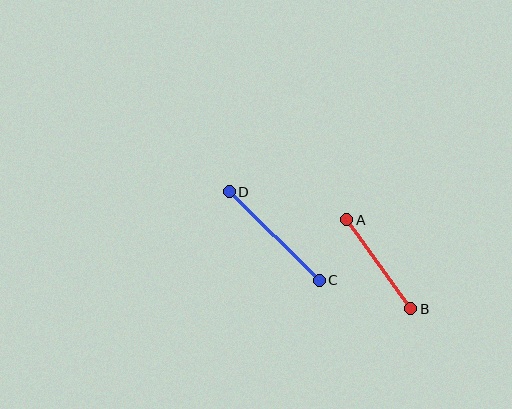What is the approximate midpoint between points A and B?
The midpoint is at approximately (379, 264) pixels.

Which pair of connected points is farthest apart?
Points C and D are farthest apart.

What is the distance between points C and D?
The distance is approximately 126 pixels.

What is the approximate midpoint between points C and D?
The midpoint is at approximately (274, 236) pixels.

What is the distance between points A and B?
The distance is approximately 110 pixels.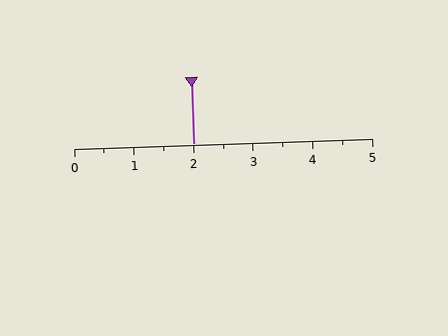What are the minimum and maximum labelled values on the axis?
The axis runs from 0 to 5.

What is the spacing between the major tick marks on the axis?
The major ticks are spaced 1 apart.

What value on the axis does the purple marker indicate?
The marker indicates approximately 2.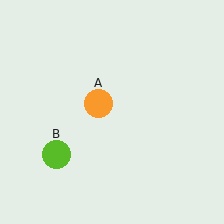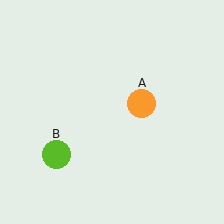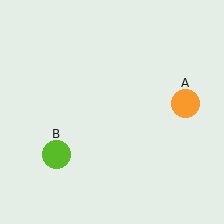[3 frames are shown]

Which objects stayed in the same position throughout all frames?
Lime circle (object B) remained stationary.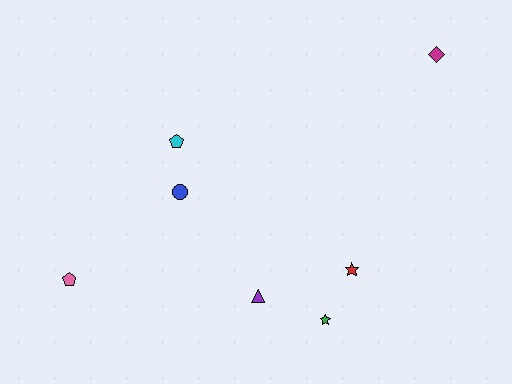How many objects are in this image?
There are 7 objects.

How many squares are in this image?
There are no squares.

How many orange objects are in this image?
There are no orange objects.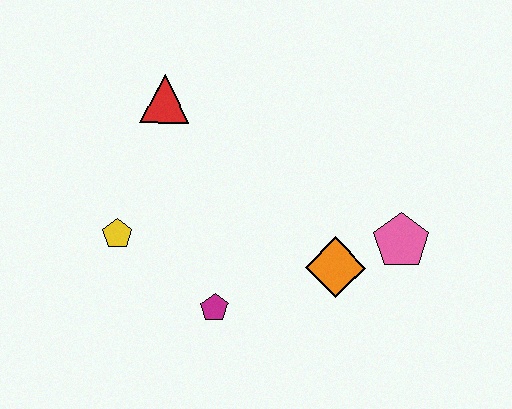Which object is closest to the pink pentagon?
The orange diamond is closest to the pink pentagon.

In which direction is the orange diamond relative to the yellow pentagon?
The orange diamond is to the right of the yellow pentagon.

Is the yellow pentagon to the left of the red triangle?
Yes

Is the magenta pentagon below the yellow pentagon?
Yes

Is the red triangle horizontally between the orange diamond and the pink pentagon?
No